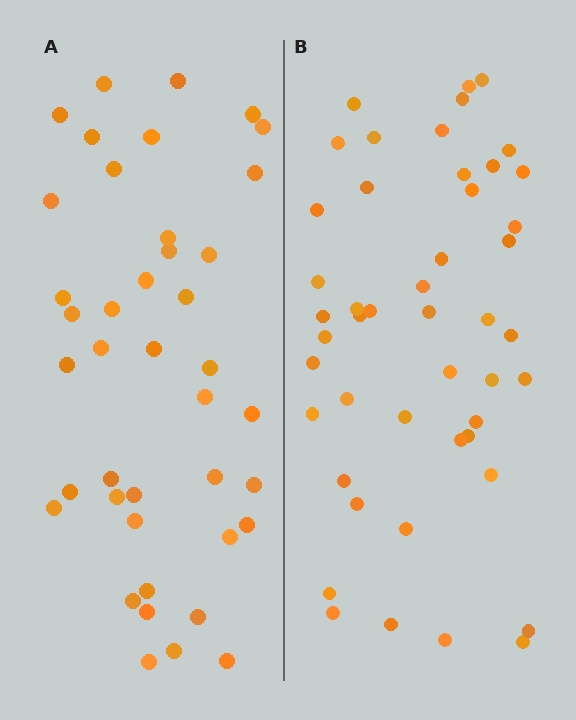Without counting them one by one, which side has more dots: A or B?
Region B (the right region) has more dots.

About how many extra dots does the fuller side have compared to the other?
Region B has about 6 more dots than region A.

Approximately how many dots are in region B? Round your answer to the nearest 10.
About 50 dots. (The exact count is 47, which rounds to 50.)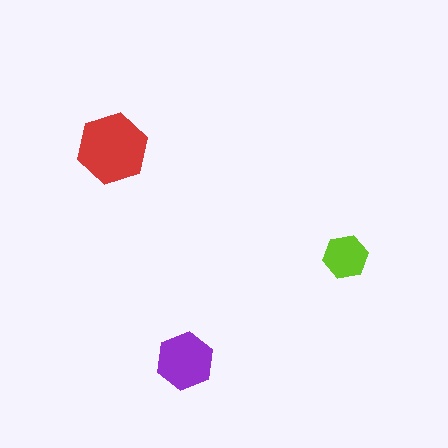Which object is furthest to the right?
The lime hexagon is rightmost.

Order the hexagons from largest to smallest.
the red one, the purple one, the lime one.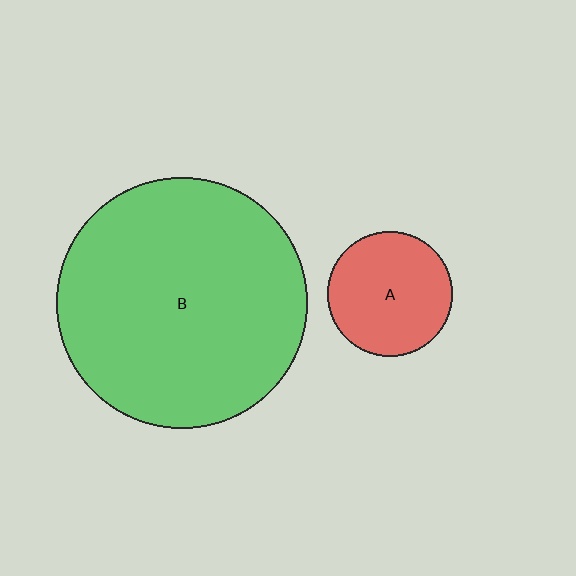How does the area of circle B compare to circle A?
Approximately 4.1 times.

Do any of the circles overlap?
No, none of the circles overlap.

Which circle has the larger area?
Circle B (green).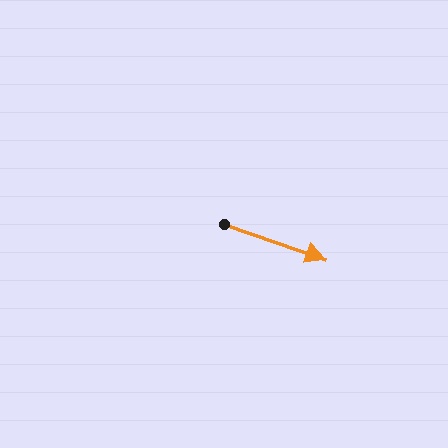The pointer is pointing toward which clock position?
Roughly 4 o'clock.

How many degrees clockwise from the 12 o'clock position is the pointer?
Approximately 109 degrees.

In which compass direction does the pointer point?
East.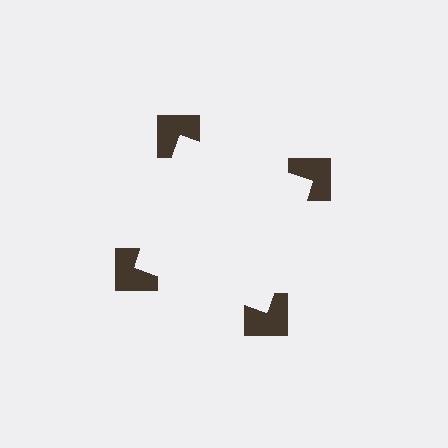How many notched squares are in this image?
There are 4 — one at each vertex of the illusory square.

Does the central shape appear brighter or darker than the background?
It typically appears slightly brighter than the background, even though no actual brightness change is drawn.